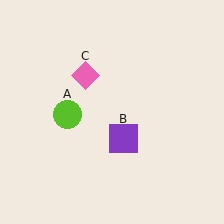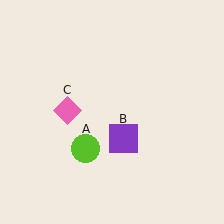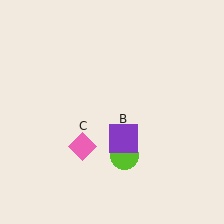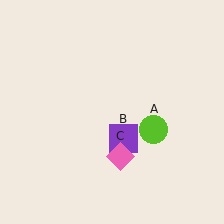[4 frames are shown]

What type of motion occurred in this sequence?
The lime circle (object A), pink diamond (object C) rotated counterclockwise around the center of the scene.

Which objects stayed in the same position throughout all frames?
Purple square (object B) remained stationary.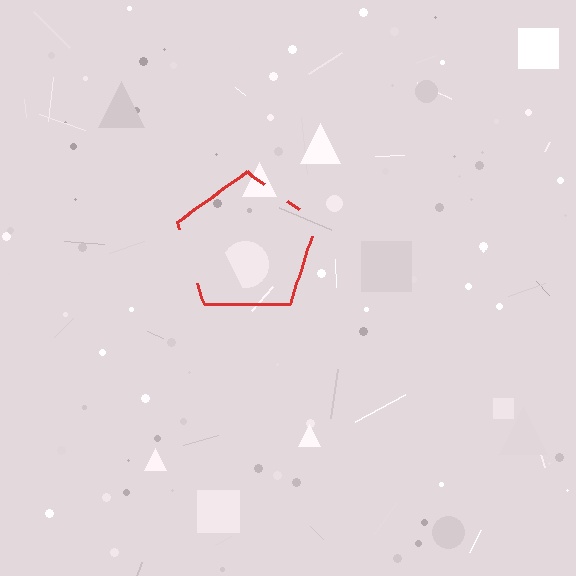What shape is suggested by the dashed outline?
The dashed outline suggests a pentagon.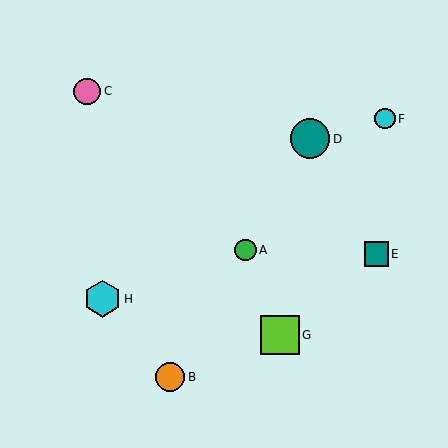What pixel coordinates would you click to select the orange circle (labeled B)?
Click at (170, 377) to select the orange circle B.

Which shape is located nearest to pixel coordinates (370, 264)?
The teal square (labeled E) at (376, 254) is nearest to that location.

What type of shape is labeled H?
Shape H is a cyan hexagon.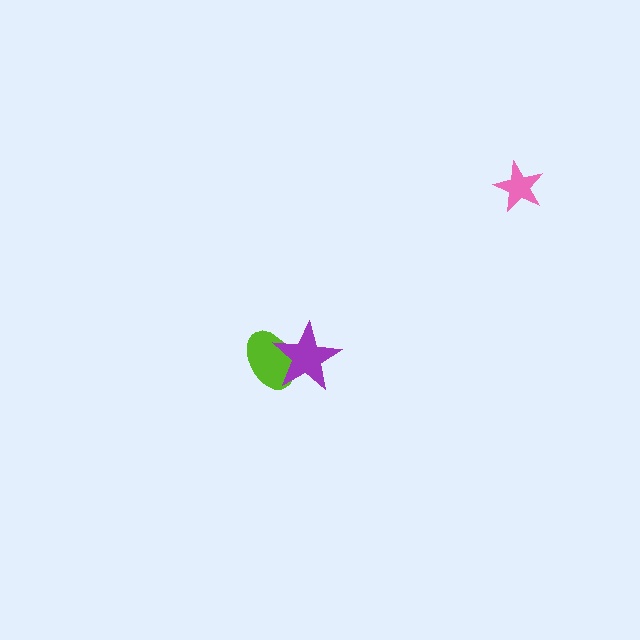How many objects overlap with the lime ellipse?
1 object overlaps with the lime ellipse.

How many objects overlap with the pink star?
0 objects overlap with the pink star.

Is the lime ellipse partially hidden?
Yes, it is partially covered by another shape.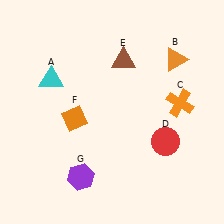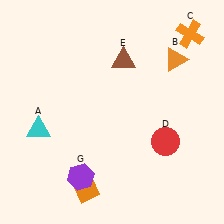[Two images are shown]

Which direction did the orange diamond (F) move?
The orange diamond (F) moved down.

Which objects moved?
The objects that moved are: the cyan triangle (A), the orange cross (C), the orange diamond (F).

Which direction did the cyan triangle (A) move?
The cyan triangle (A) moved down.